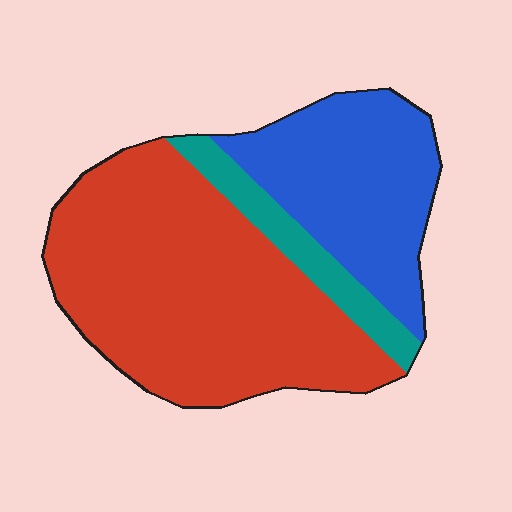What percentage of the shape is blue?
Blue covers roughly 30% of the shape.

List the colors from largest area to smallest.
From largest to smallest: red, blue, teal.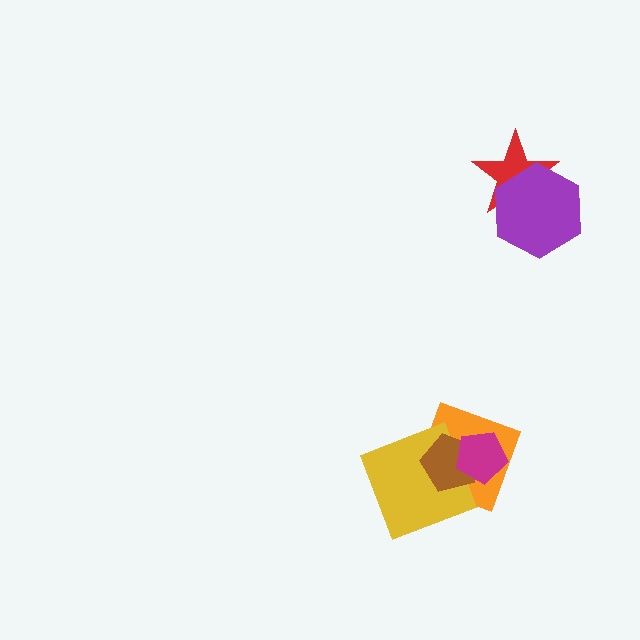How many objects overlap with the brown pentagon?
3 objects overlap with the brown pentagon.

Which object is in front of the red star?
The purple hexagon is in front of the red star.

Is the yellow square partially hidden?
Yes, it is partially covered by another shape.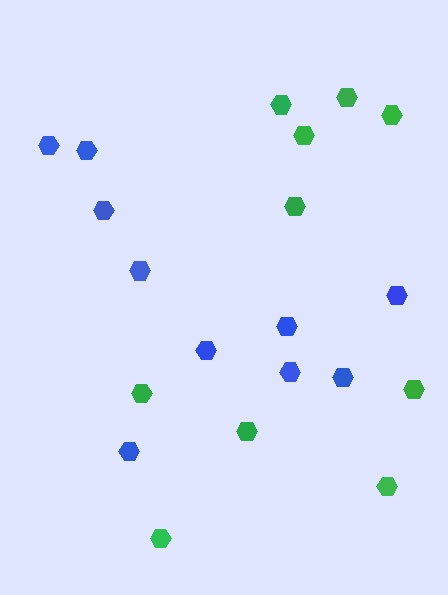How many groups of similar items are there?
There are 2 groups: one group of green hexagons (10) and one group of blue hexagons (10).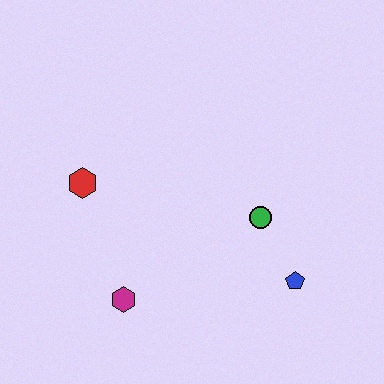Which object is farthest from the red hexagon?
The blue pentagon is farthest from the red hexagon.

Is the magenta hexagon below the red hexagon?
Yes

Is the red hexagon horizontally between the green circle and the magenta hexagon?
No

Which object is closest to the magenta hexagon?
The red hexagon is closest to the magenta hexagon.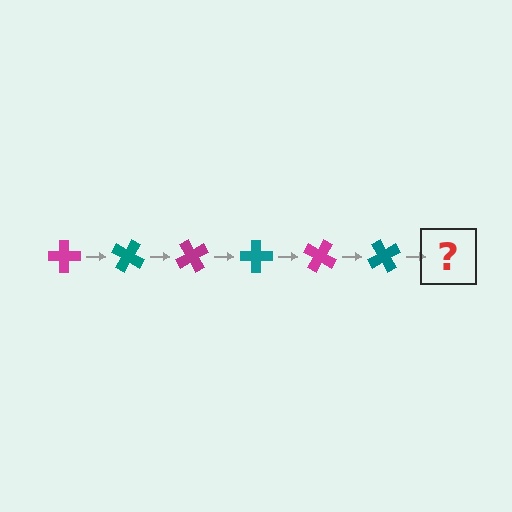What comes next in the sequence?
The next element should be a magenta cross, rotated 180 degrees from the start.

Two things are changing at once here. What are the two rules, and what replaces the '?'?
The two rules are that it rotates 30 degrees each step and the color cycles through magenta and teal. The '?' should be a magenta cross, rotated 180 degrees from the start.